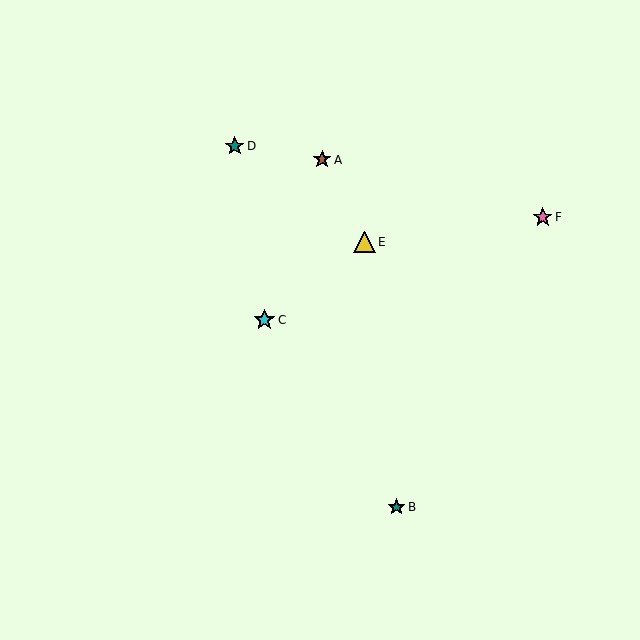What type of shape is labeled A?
Shape A is a brown star.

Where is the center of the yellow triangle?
The center of the yellow triangle is at (365, 242).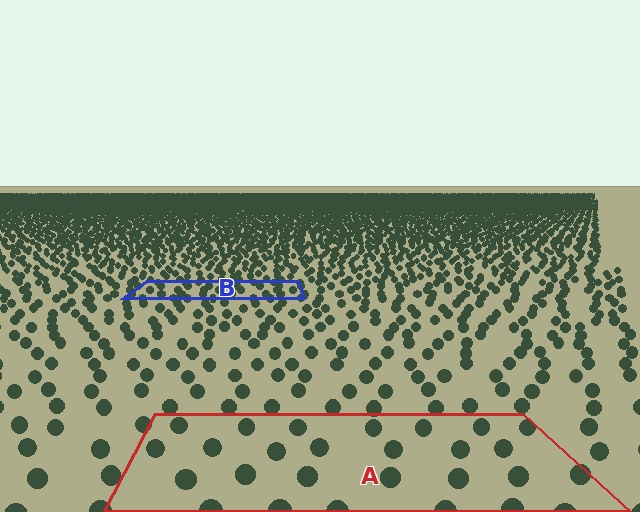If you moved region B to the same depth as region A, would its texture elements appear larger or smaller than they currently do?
They would appear larger. At a closer depth, the same texture elements are projected at a bigger on-screen size.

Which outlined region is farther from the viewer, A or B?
Region B is farther from the viewer — the texture elements inside it appear smaller and more densely packed.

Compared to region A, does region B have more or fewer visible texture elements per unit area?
Region B has more texture elements per unit area — they are packed more densely because it is farther away.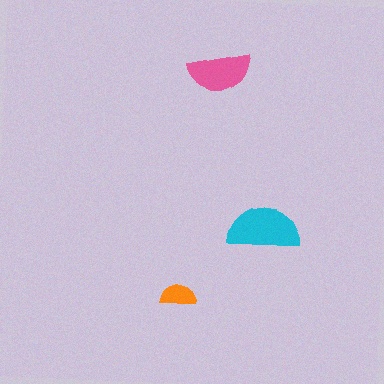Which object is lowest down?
The orange semicircle is bottommost.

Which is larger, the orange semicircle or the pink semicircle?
The pink one.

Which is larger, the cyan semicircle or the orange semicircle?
The cyan one.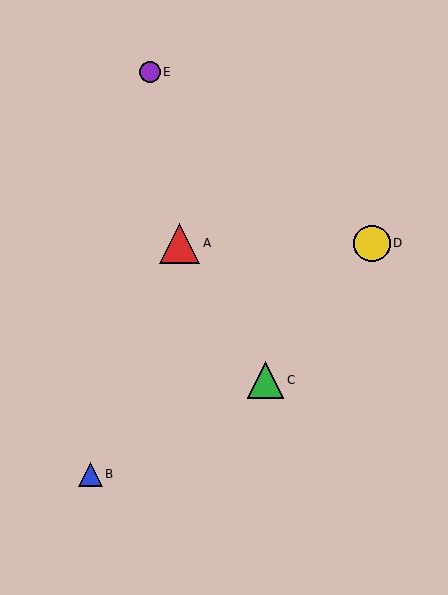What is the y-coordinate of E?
Object E is at y≈72.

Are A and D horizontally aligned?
Yes, both are at y≈243.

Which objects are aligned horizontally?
Objects A, D are aligned horizontally.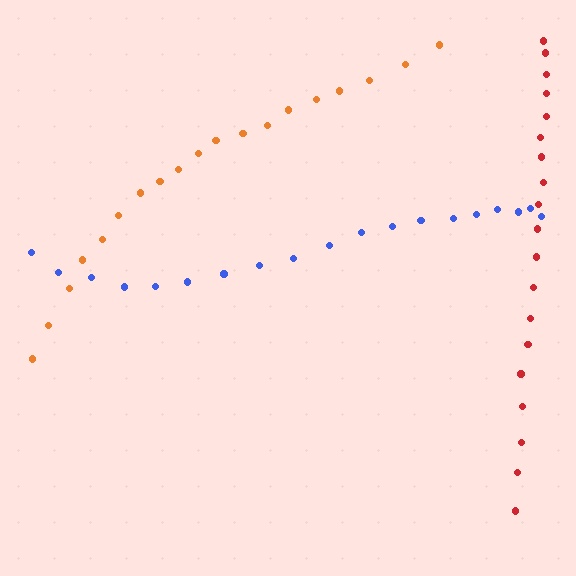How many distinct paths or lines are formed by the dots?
There are 3 distinct paths.